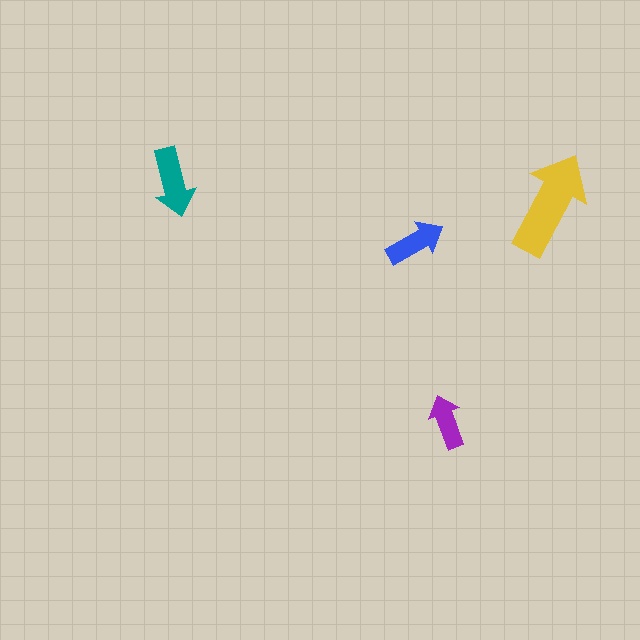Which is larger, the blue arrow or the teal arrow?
The teal one.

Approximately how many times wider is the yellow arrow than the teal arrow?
About 1.5 times wider.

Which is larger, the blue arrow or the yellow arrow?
The yellow one.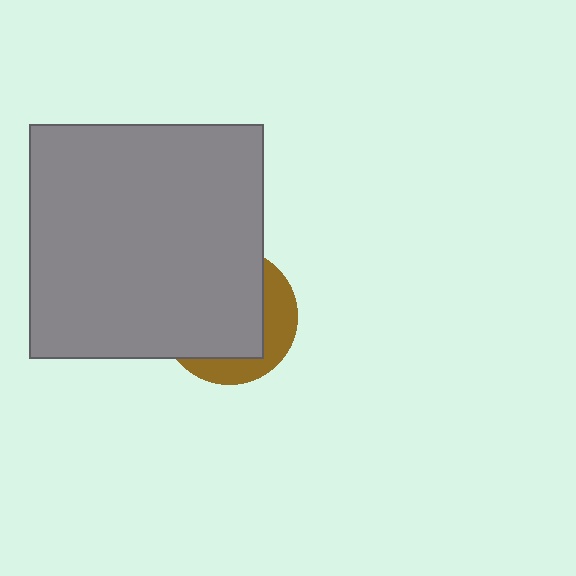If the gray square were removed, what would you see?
You would see the complete brown circle.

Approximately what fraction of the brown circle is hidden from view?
Roughly 69% of the brown circle is hidden behind the gray square.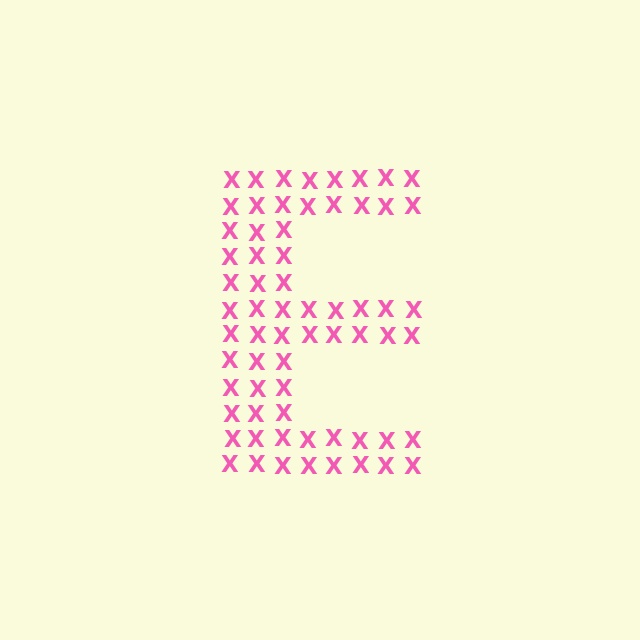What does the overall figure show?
The overall figure shows the letter E.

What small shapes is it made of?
It is made of small letter X's.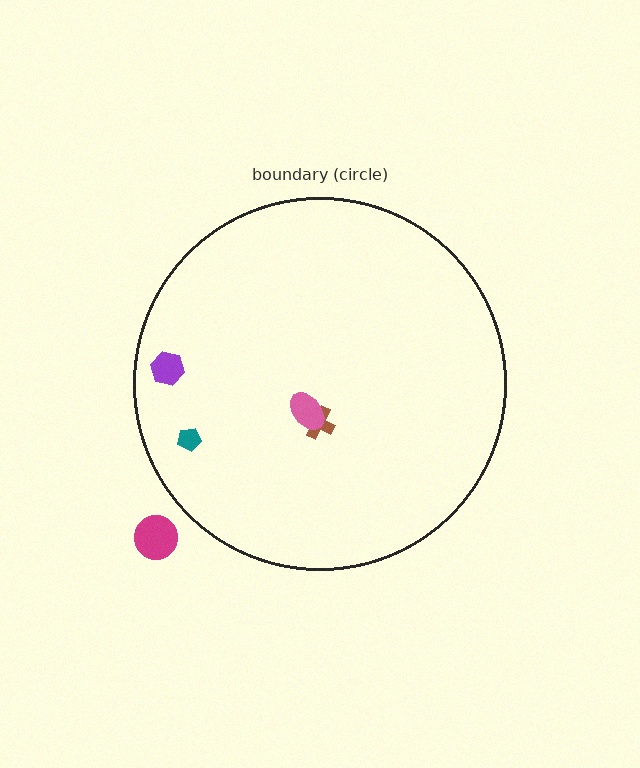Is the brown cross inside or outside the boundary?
Inside.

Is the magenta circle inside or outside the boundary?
Outside.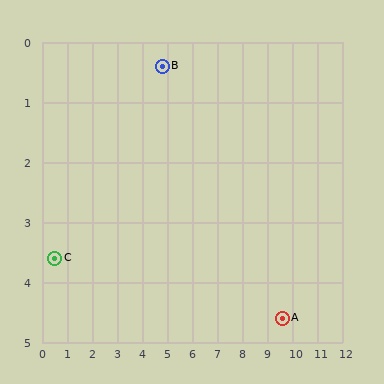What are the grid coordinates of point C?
Point C is at approximately (0.5, 3.6).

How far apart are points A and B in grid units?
Points A and B are about 6.4 grid units apart.